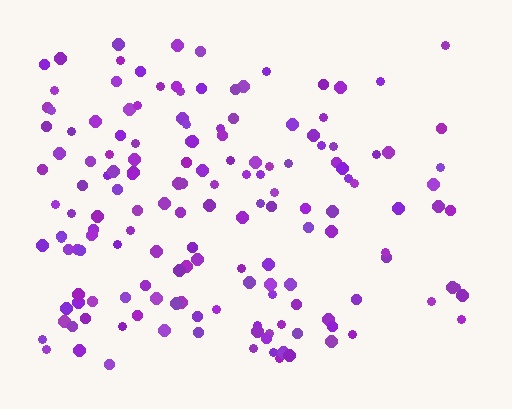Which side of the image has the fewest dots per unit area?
The right.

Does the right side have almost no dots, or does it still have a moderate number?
Still a moderate number, just noticeably fewer than the left.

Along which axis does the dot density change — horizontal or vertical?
Horizontal.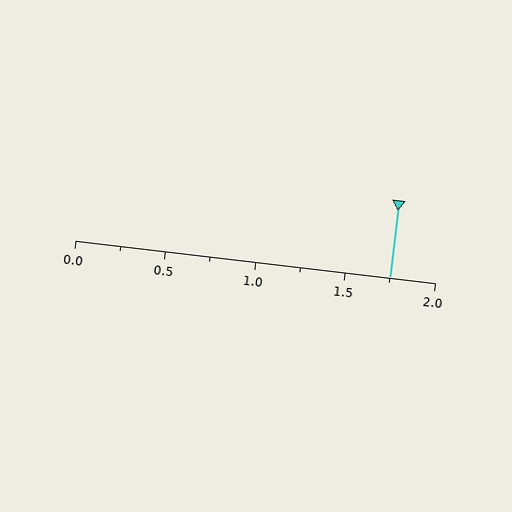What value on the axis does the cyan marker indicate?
The marker indicates approximately 1.75.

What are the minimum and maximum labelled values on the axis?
The axis runs from 0.0 to 2.0.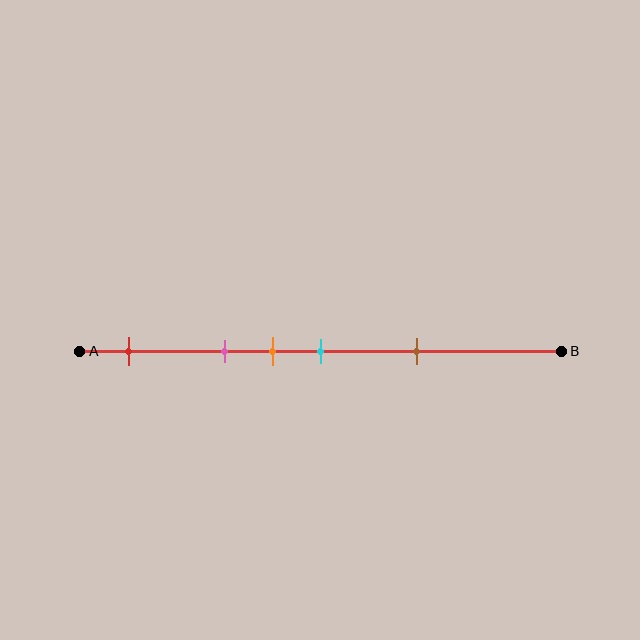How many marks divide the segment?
There are 5 marks dividing the segment.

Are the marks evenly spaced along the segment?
No, the marks are not evenly spaced.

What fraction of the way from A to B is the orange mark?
The orange mark is approximately 40% (0.4) of the way from A to B.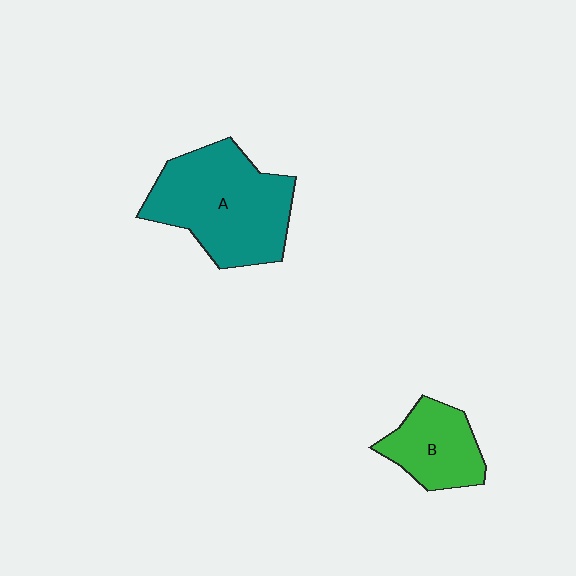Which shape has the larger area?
Shape A (teal).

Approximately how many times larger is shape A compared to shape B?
Approximately 1.9 times.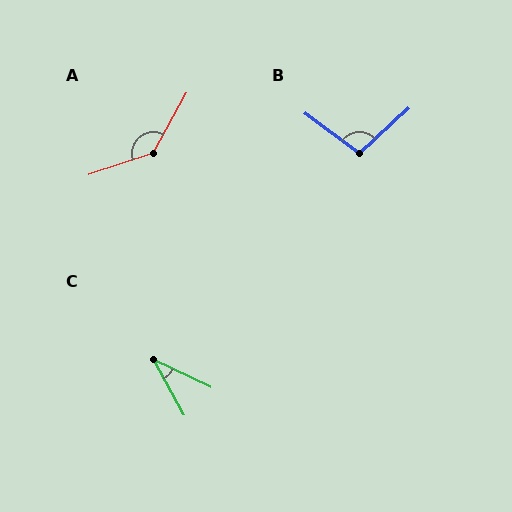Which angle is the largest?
A, at approximately 138 degrees.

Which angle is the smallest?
C, at approximately 35 degrees.